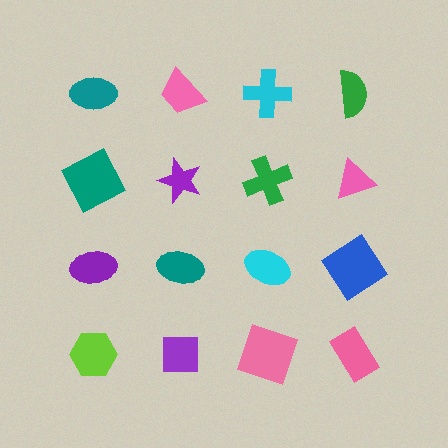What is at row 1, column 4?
A green semicircle.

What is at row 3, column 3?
A cyan ellipse.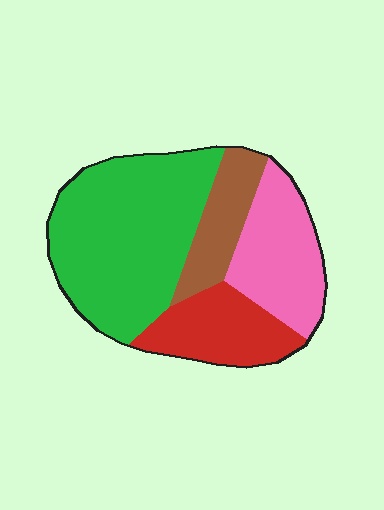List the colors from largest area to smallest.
From largest to smallest: green, pink, red, brown.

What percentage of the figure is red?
Red covers roughly 20% of the figure.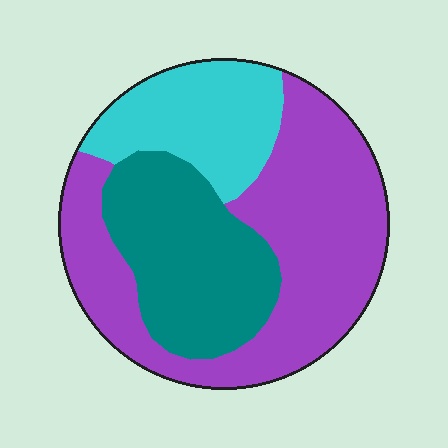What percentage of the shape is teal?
Teal takes up about one quarter (1/4) of the shape.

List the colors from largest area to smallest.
From largest to smallest: purple, teal, cyan.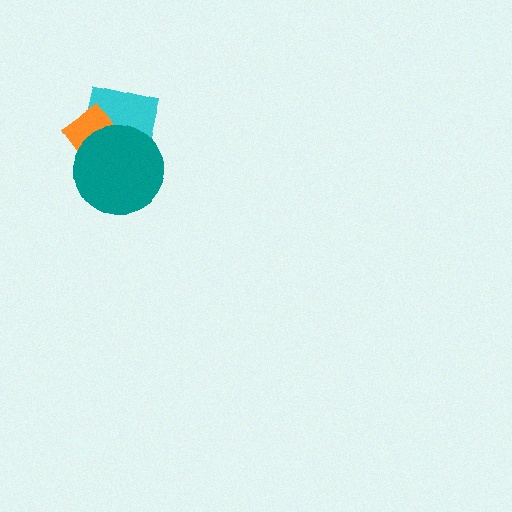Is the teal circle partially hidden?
No, no other shape covers it.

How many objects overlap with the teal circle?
2 objects overlap with the teal circle.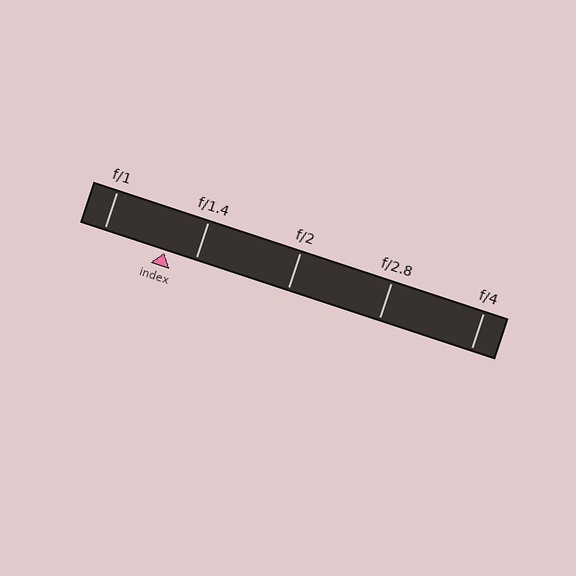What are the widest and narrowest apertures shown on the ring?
The widest aperture shown is f/1 and the narrowest is f/4.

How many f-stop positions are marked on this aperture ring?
There are 5 f-stop positions marked.